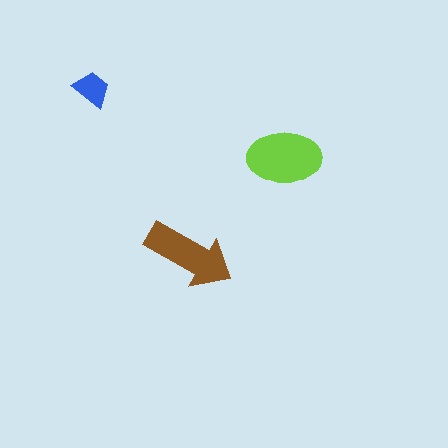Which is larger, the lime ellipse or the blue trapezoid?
The lime ellipse.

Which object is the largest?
The lime ellipse.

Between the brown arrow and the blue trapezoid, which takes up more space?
The brown arrow.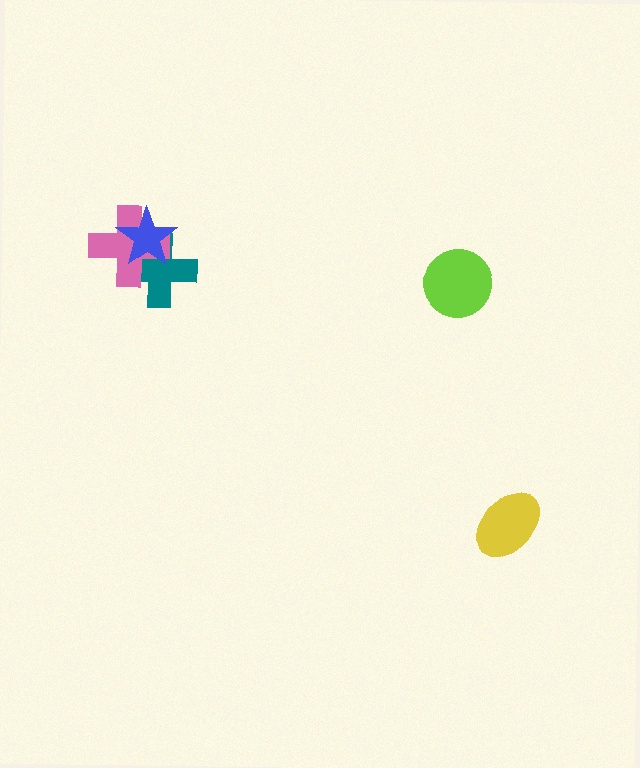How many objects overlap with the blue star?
2 objects overlap with the blue star.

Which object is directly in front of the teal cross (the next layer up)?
The pink cross is directly in front of the teal cross.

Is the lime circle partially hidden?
No, no other shape covers it.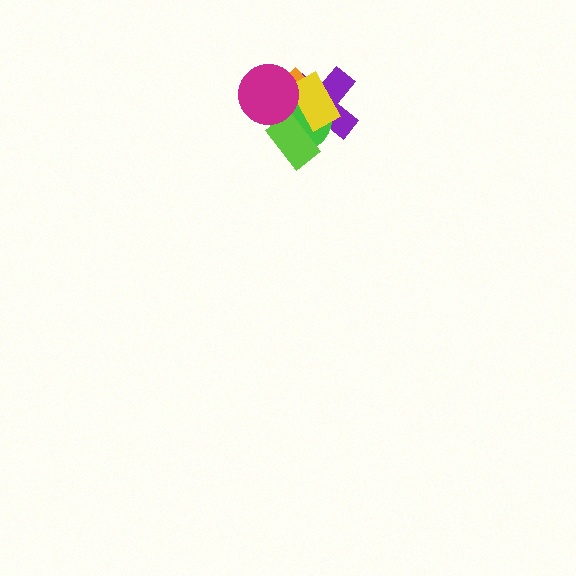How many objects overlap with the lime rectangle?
3 objects overlap with the lime rectangle.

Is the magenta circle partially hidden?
No, no other shape covers it.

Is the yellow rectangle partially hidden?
Yes, it is partially covered by another shape.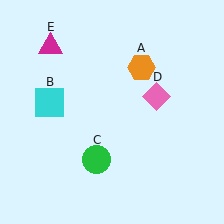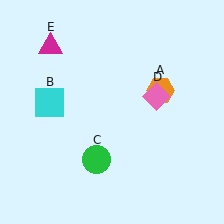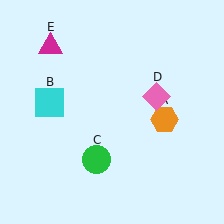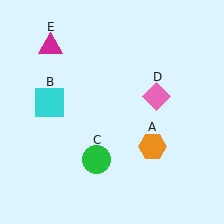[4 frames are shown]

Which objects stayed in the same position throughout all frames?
Cyan square (object B) and green circle (object C) and pink diamond (object D) and magenta triangle (object E) remained stationary.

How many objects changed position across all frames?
1 object changed position: orange hexagon (object A).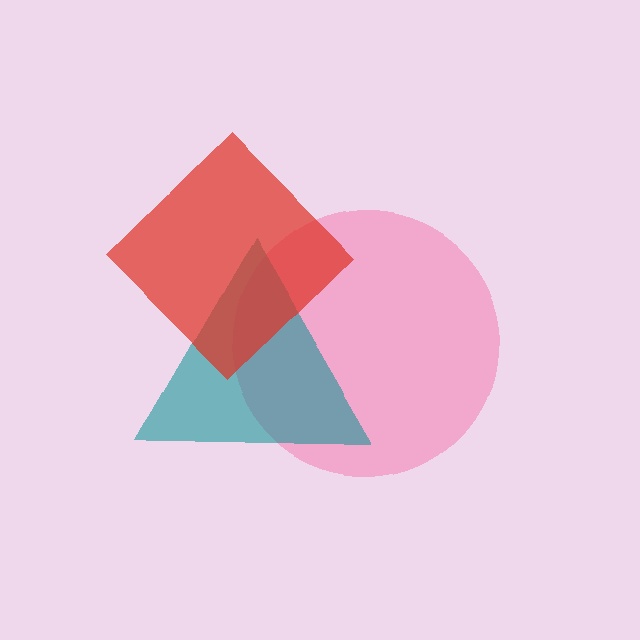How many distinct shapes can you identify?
There are 3 distinct shapes: a pink circle, a teal triangle, a red diamond.